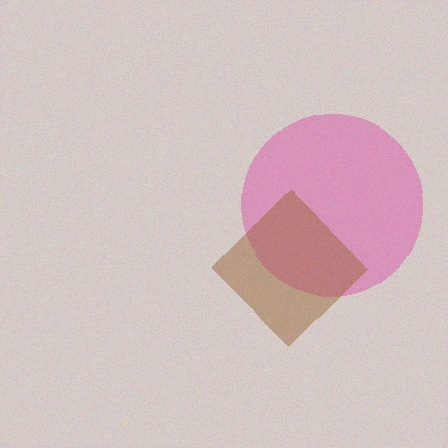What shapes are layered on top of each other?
The layered shapes are: a pink circle, a brown diamond.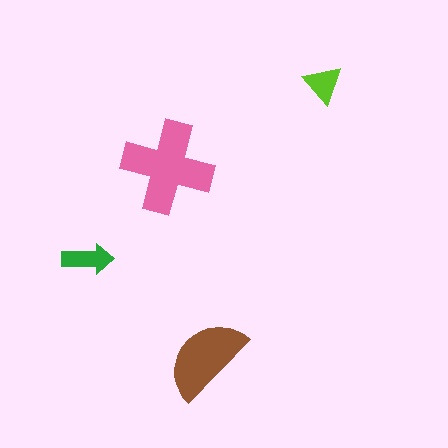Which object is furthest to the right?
The lime triangle is rightmost.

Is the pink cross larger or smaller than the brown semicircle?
Larger.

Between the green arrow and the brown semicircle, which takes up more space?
The brown semicircle.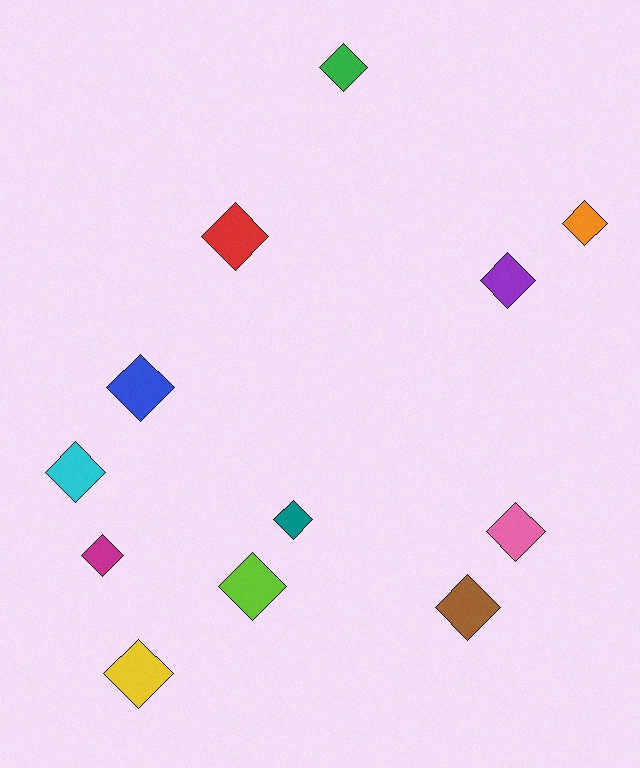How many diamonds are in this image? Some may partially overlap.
There are 12 diamonds.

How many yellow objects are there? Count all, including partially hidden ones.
There is 1 yellow object.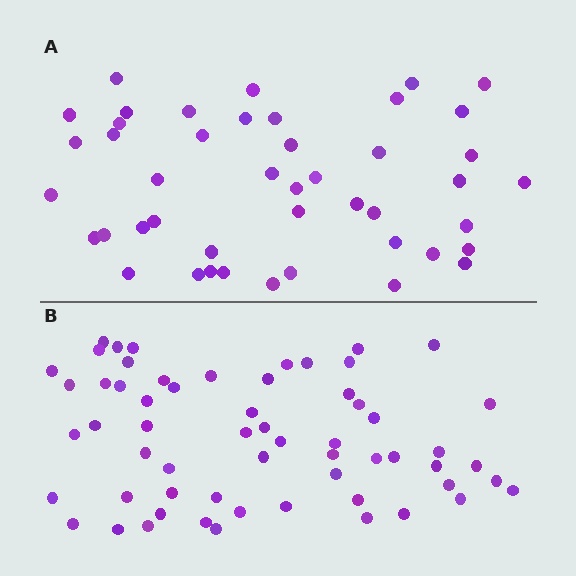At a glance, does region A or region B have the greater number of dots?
Region B (the bottom region) has more dots.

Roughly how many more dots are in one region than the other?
Region B has approximately 15 more dots than region A.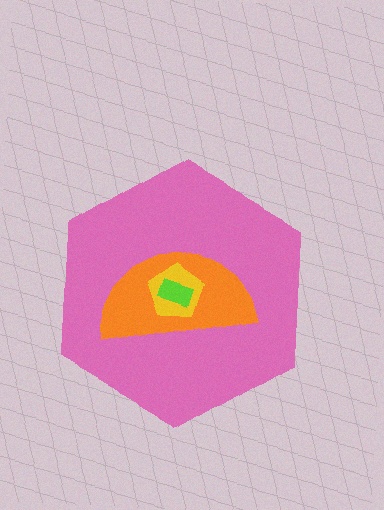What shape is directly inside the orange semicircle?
The yellow pentagon.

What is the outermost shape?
The pink hexagon.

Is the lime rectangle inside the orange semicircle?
Yes.